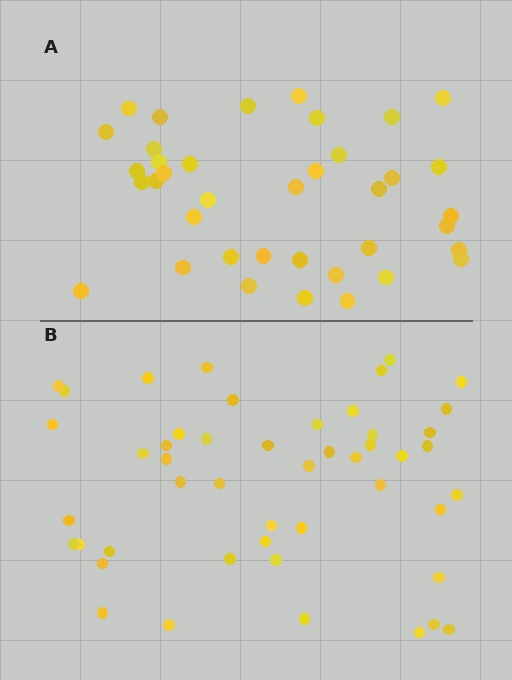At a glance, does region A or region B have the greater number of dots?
Region B (the bottom region) has more dots.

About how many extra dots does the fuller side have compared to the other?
Region B has roughly 10 or so more dots than region A.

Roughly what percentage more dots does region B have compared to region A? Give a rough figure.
About 25% more.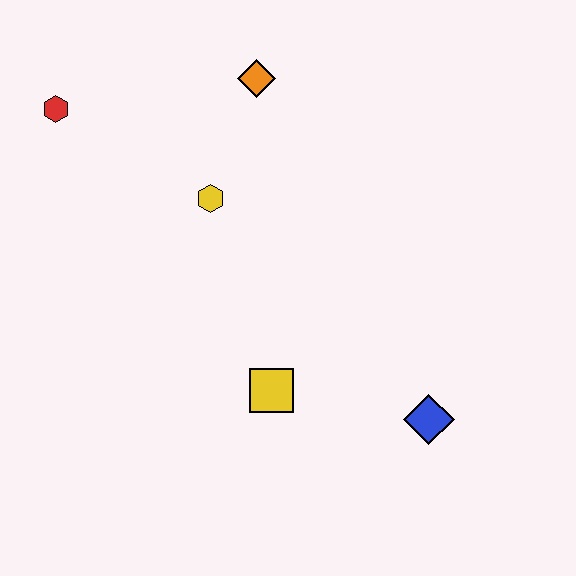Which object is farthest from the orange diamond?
The blue diamond is farthest from the orange diamond.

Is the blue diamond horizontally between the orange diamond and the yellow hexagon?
No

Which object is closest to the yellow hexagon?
The orange diamond is closest to the yellow hexagon.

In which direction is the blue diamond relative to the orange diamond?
The blue diamond is below the orange diamond.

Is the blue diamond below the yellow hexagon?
Yes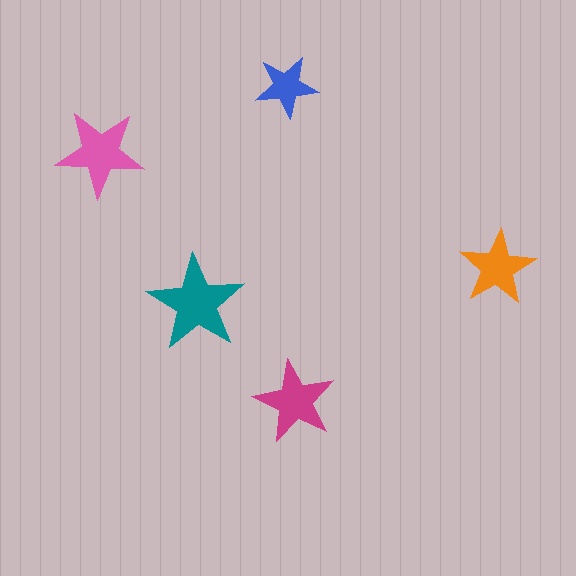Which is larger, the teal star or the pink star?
The teal one.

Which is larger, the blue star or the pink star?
The pink one.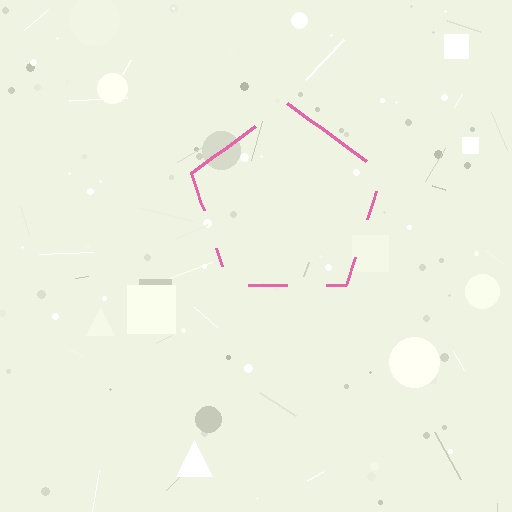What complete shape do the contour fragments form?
The contour fragments form a pentagon.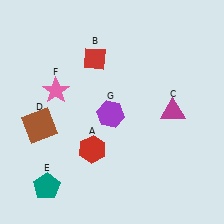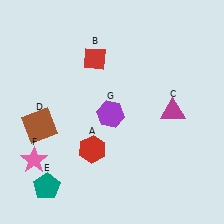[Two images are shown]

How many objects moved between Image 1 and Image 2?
1 object moved between the two images.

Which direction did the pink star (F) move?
The pink star (F) moved down.